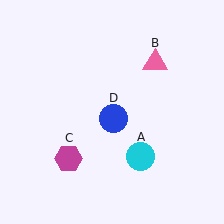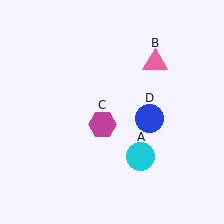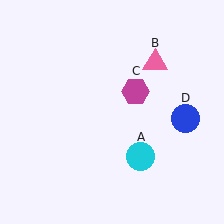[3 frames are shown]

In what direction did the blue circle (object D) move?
The blue circle (object D) moved right.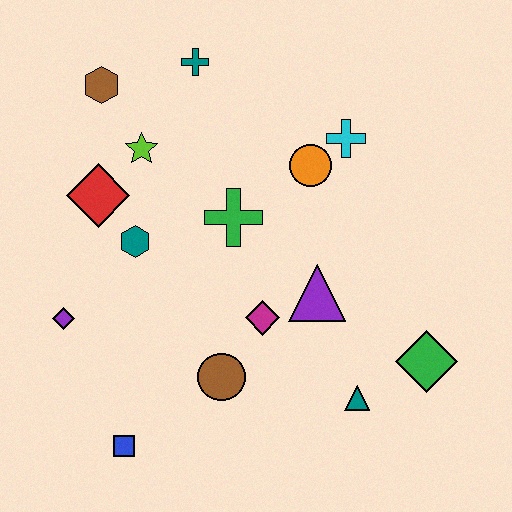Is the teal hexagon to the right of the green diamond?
No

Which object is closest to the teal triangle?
The green diamond is closest to the teal triangle.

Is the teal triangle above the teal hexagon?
No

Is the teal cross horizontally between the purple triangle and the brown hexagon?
Yes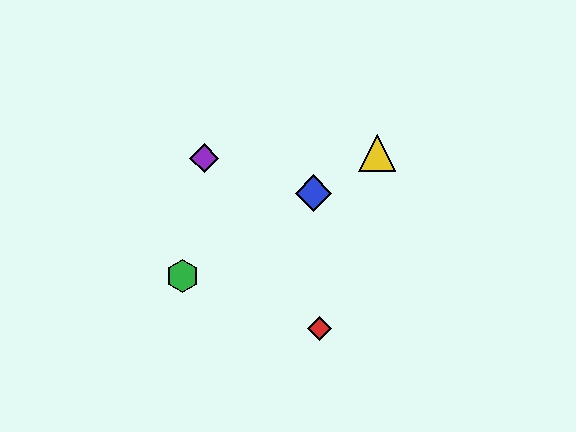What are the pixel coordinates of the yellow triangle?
The yellow triangle is at (377, 153).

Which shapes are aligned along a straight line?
The blue diamond, the green hexagon, the yellow triangle are aligned along a straight line.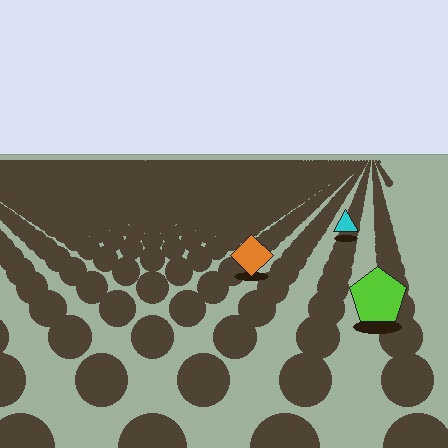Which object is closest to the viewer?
The lime pentagon is closest. The texture marks near it are larger and more spread out.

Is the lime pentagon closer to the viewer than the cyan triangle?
Yes. The lime pentagon is closer — you can tell from the texture gradient: the ground texture is coarser near it.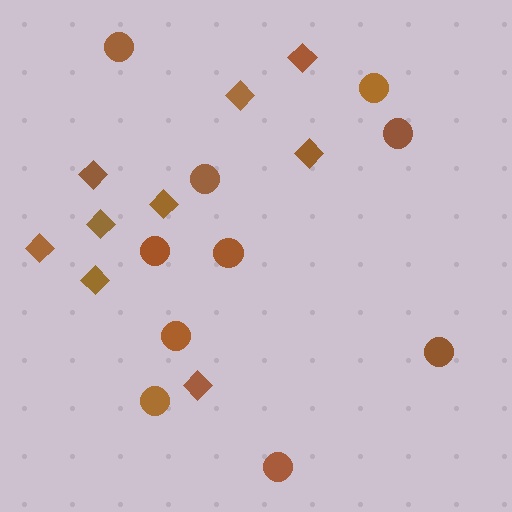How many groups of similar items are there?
There are 2 groups: one group of circles (10) and one group of diamonds (9).